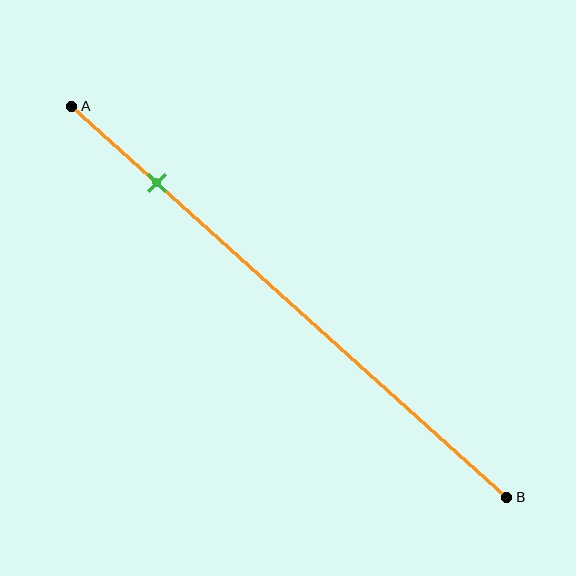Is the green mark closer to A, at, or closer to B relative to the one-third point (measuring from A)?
The green mark is closer to point A than the one-third point of segment AB.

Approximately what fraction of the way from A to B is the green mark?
The green mark is approximately 20% of the way from A to B.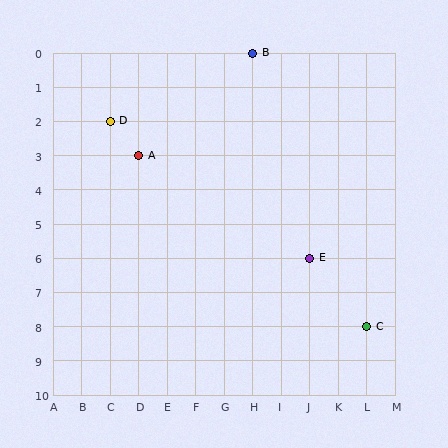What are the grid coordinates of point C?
Point C is at grid coordinates (L, 8).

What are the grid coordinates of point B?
Point B is at grid coordinates (H, 0).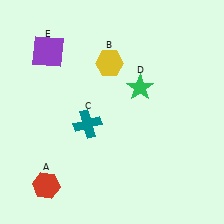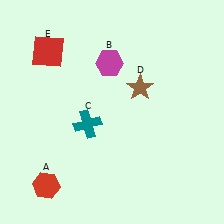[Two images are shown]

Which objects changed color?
B changed from yellow to magenta. D changed from green to brown. E changed from purple to red.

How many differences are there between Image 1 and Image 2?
There are 3 differences between the two images.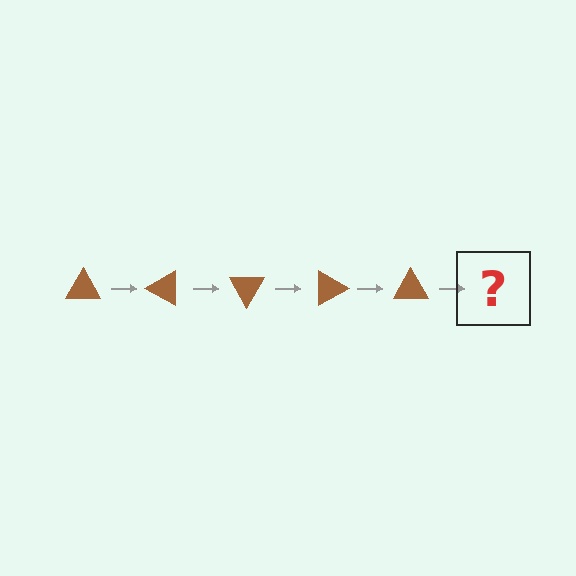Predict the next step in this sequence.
The next step is a brown triangle rotated 150 degrees.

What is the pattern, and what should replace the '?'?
The pattern is that the triangle rotates 30 degrees each step. The '?' should be a brown triangle rotated 150 degrees.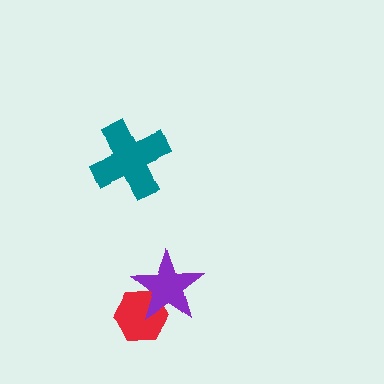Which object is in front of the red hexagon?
The purple star is in front of the red hexagon.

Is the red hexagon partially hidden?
Yes, it is partially covered by another shape.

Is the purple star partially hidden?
No, no other shape covers it.